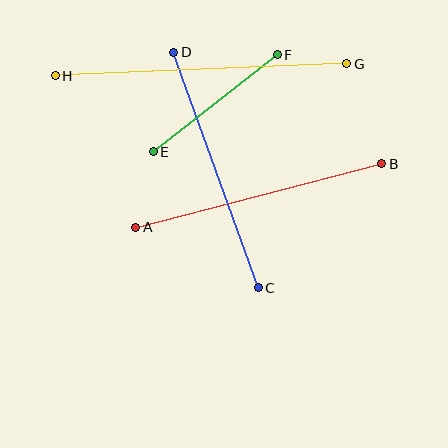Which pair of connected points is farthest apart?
Points G and H are farthest apart.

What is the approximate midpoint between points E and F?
The midpoint is at approximately (215, 103) pixels.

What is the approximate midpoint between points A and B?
The midpoint is at approximately (259, 195) pixels.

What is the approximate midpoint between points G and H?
The midpoint is at approximately (201, 70) pixels.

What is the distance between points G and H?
The distance is approximately 292 pixels.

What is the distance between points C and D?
The distance is approximately 250 pixels.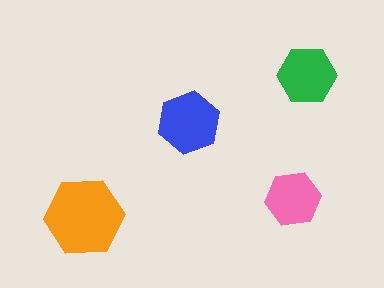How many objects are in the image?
There are 4 objects in the image.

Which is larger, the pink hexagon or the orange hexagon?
The orange one.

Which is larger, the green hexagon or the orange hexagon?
The orange one.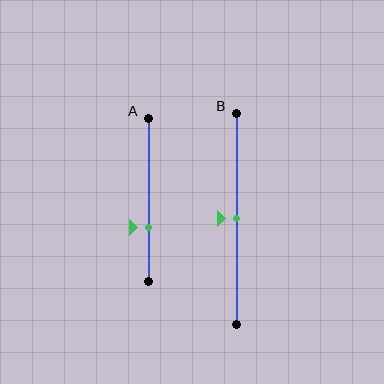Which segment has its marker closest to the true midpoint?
Segment B has its marker closest to the true midpoint.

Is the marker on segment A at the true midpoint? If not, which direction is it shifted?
No, the marker on segment A is shifted downward by about 17% of the segment length.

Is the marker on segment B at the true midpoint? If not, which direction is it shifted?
Yes, the marker on segment B is at the true midpoint.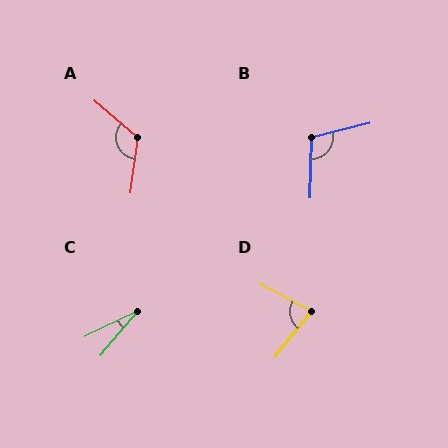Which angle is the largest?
A, at approximately 123 degrees.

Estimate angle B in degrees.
Approximately 106 degrees.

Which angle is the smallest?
C, at approximately 24 degrees.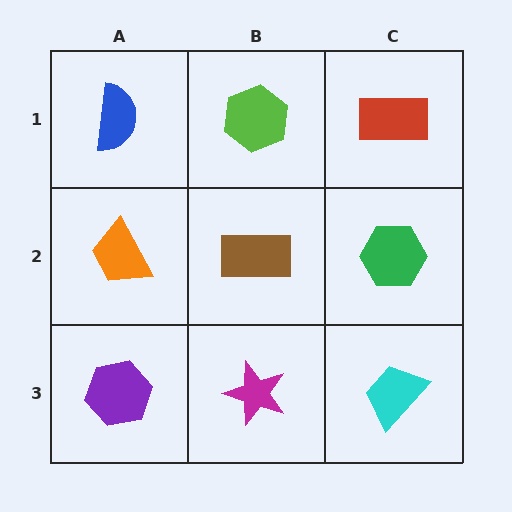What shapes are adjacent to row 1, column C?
A green hexagon (row 2, column C), a lime hexagon (row 1, column B).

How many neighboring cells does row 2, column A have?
3.